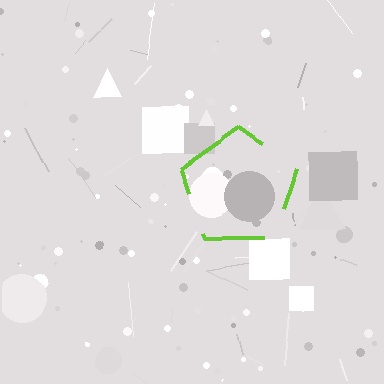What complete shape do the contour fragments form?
The contour fragments form a pentagon.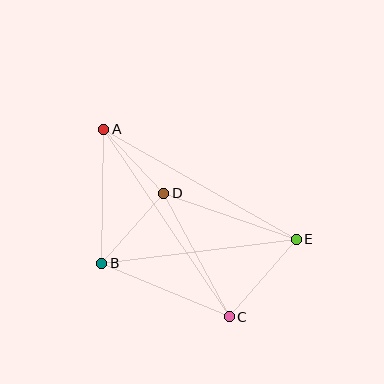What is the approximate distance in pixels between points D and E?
The distance between D and E is approximately 140 pixels.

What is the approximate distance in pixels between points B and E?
The distance between B and E is approximately 196 pixels.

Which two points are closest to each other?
Points A and D are closest to each other.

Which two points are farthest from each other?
Points A and C are farthest from each other.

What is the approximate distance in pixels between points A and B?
The distance between A and B is approximately 134 pixels.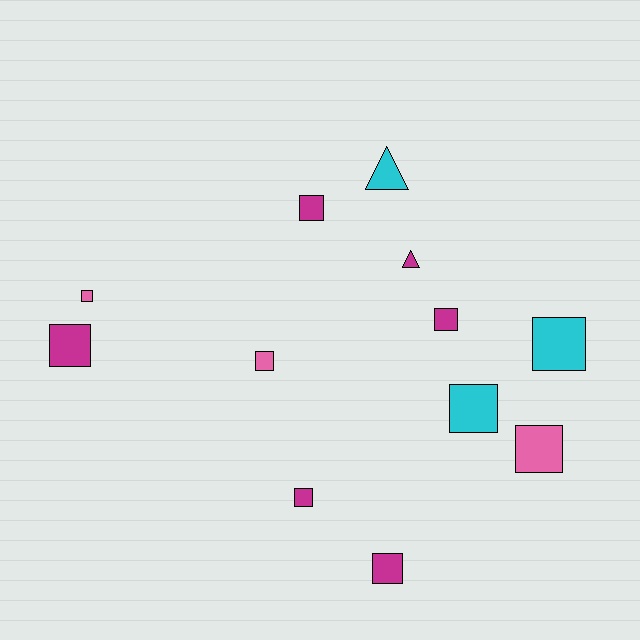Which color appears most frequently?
Magenta, with 6 objects.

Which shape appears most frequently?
Square, with 10 objects.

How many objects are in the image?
There are 12 objects.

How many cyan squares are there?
There are 2 cyan squares.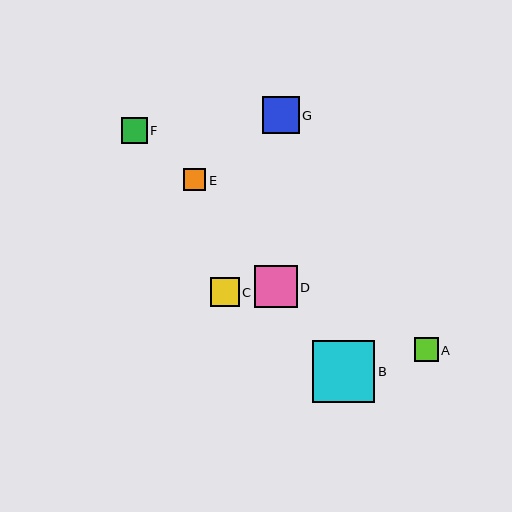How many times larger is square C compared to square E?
Square C is approximately 1.3 times the size of square E.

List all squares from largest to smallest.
From largest to smallest: B, D, G, C, F, A, E.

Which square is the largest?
Square B is the largest with a size of approximately 62 pixels.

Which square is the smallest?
Square E is the smallest with a size of approximately 22 pixels.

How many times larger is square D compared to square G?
Square D is approximately 1.1 times the size of square G.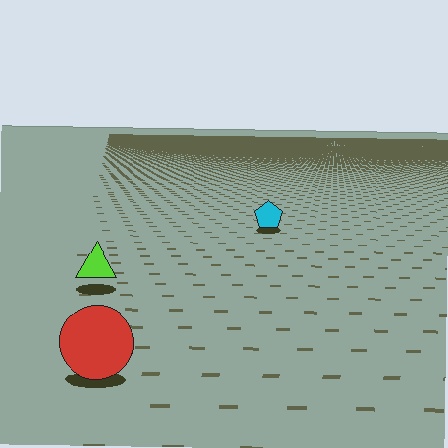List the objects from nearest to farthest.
From nearest to farthest: the red circle, the lime triangle, the cyan pentagon.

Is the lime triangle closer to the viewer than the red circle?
No. The red circle is closer — you can tell from the texture gradient: the ground texture is coarser near it.